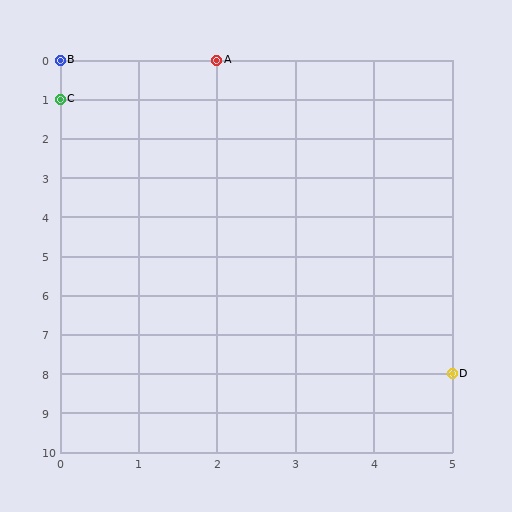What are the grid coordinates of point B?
Point B is at grid coordinates (0, 0).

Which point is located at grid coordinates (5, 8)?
Point D is at (5, 8).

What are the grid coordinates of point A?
Point A is at grid coordinates (2, 0).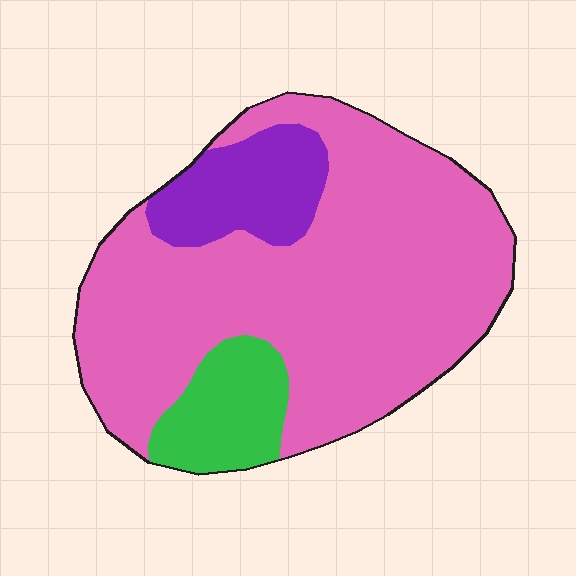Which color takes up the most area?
Pink, at roughly 75%.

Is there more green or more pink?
Pink.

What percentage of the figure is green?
Green takes up about one eighth (1/8) of the figure.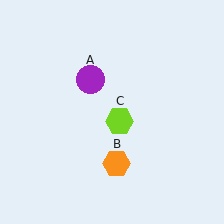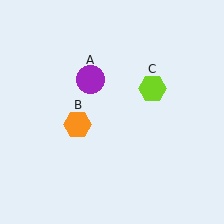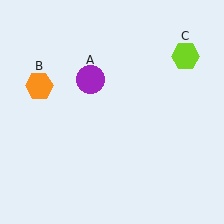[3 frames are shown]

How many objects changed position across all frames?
2 objects changed position: orange hexagon (object B), lime hexagon (object C).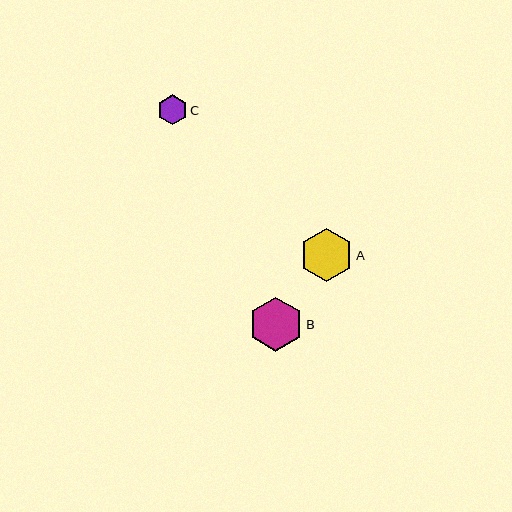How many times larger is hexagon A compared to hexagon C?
Hexagon A is approximately 1.8 times the size of hexagon C.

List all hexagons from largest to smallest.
From largest to smallest: B, A, C.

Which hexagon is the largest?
Hexagon B is the largest with a size of approximately 54 pixels.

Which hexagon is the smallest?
Hexagon C is the smallest with a size of approximately 30 pixels.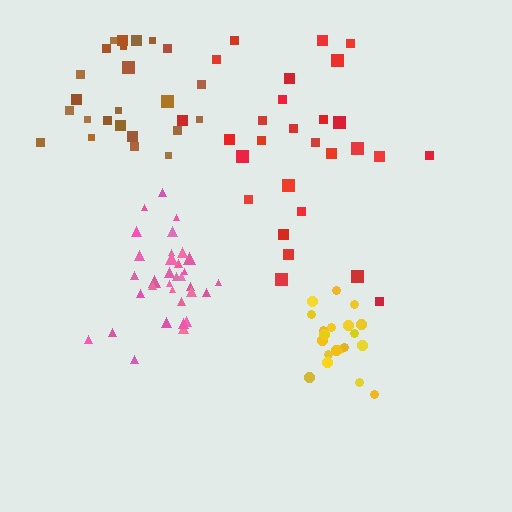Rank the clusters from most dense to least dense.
yellow, pink, red, brown.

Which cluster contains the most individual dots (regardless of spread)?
Pink (33).